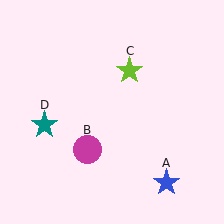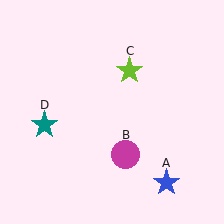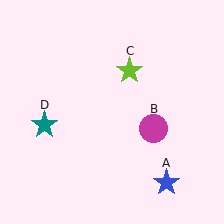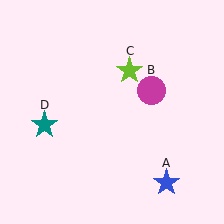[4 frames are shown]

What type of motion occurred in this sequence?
The magenta circle (object B) rotated counterclockwise around the center of the scene.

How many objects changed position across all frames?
1 object changed position: magenta circle (object B).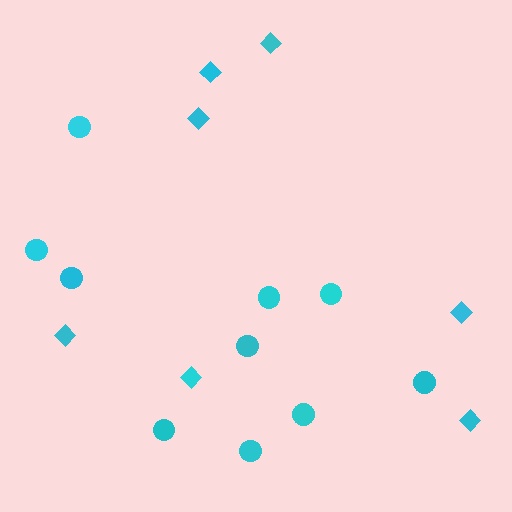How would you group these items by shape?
There are 2 groups: one group of circles (10) and one group of diamonds (7).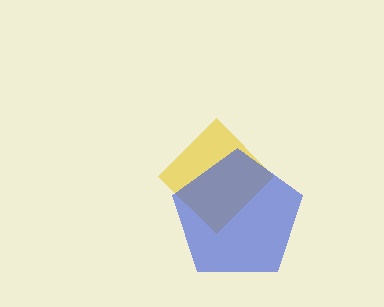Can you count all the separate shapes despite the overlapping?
Yes, there are 2 separate shapes.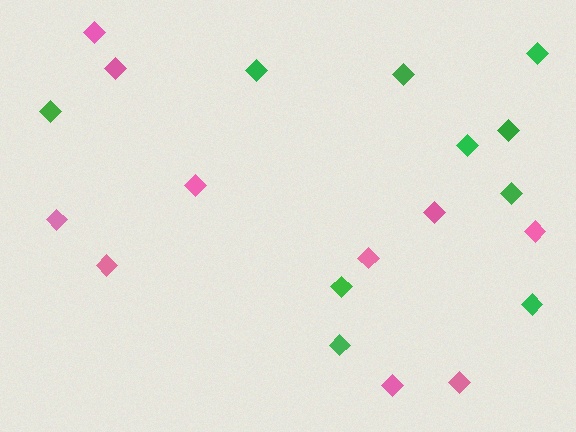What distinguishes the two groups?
There are 2 groups: one group of pink diamonds (10) and one group of green diamonds (10).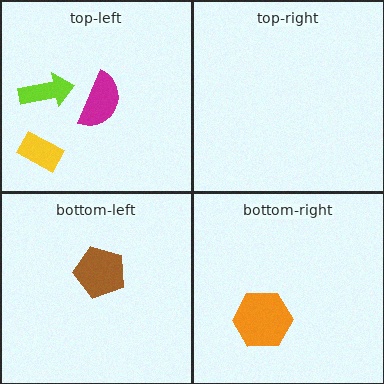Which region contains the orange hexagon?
The bottom-right region.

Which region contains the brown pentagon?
The bottom-left region.